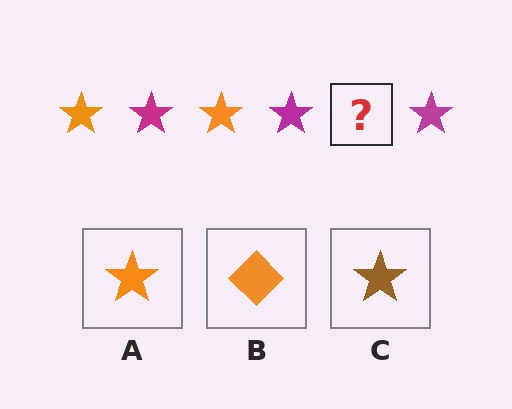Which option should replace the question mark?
Option A.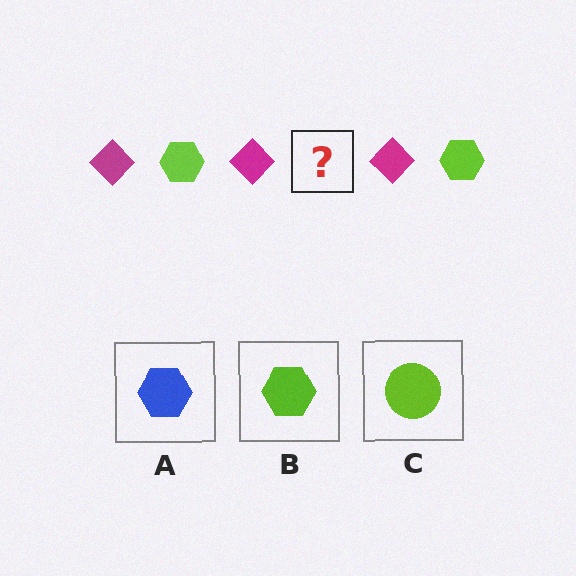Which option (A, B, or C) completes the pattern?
B.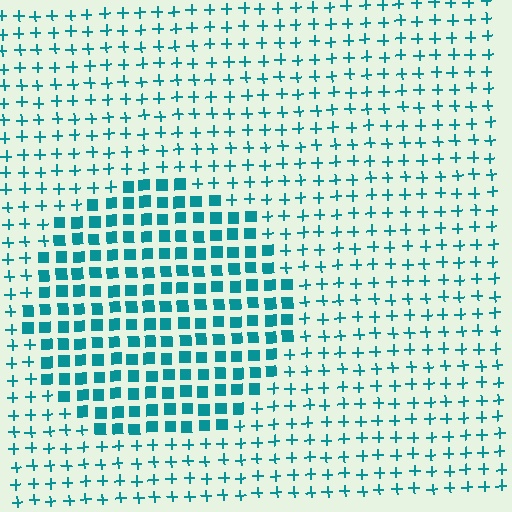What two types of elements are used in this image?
The image uses squares inside the circle region and plus signs outside it.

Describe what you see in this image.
The image is filled with small teal elements arranged in a uniform grid. A circle-shaped region contains squares, while the surrounding area contains plus signs. The boundary is defined purely by the change in element shape.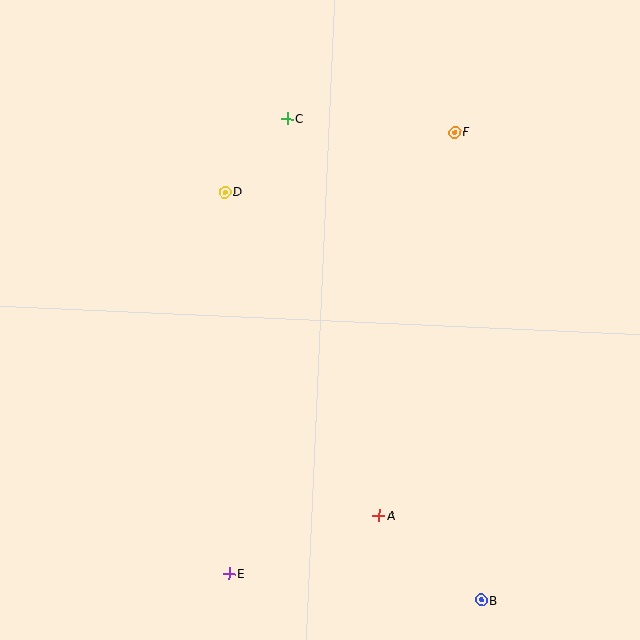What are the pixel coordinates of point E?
Point E is at (229, 574).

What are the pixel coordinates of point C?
Point C is at (287, 118).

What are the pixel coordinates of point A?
Point A is at (379, 515).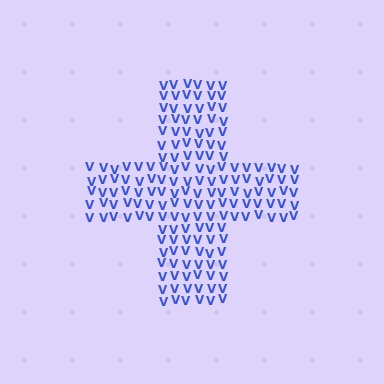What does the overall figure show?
The overall figure shows a cross.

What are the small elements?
The small elements are letter V's.